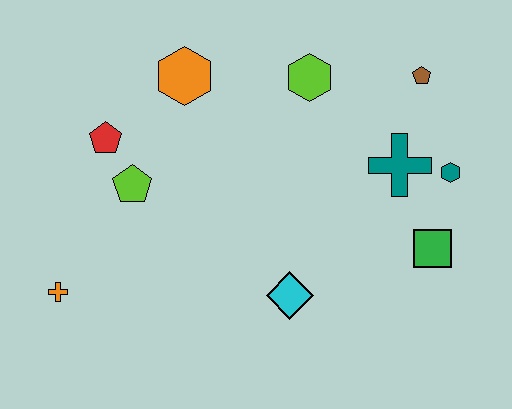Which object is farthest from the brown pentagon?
The orange cross is farthest from the brown pentagon.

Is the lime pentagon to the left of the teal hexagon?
Yes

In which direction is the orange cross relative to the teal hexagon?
The orange cross is to the left of the teal hexagon.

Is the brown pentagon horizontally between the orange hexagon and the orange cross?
No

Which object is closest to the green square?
The teal hexagon is closest to the green square.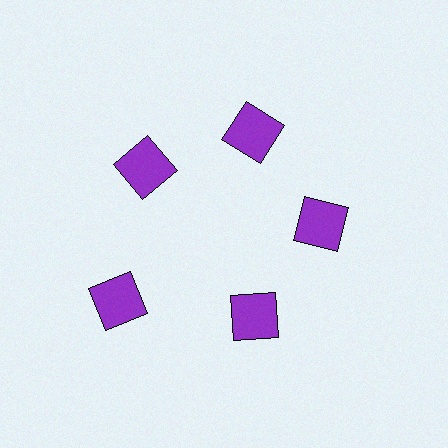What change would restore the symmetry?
The symmetry would be restored by moving it inward, back onto the ring so that all 5 squares sit at equal angles and equal distance from the center.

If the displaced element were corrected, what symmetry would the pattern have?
It would have 5-fold rotational symmetry — the pattern would map onto itself every 72 degrees.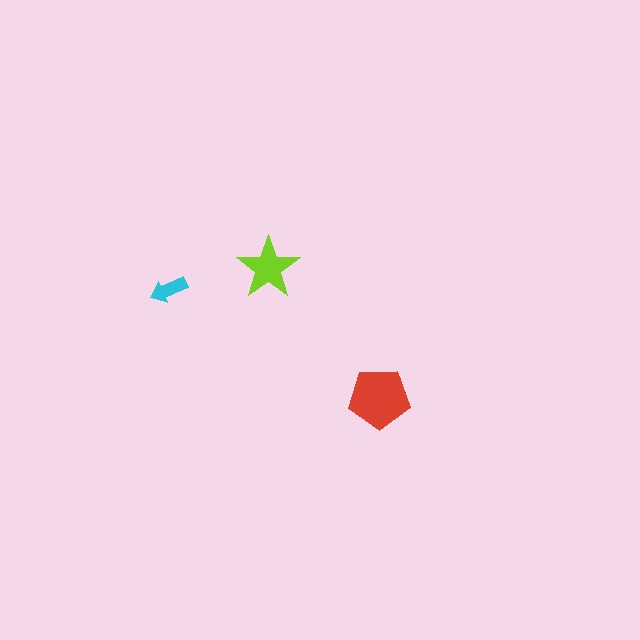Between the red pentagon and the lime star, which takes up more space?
The red pentagon.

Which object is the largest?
The red pentagon.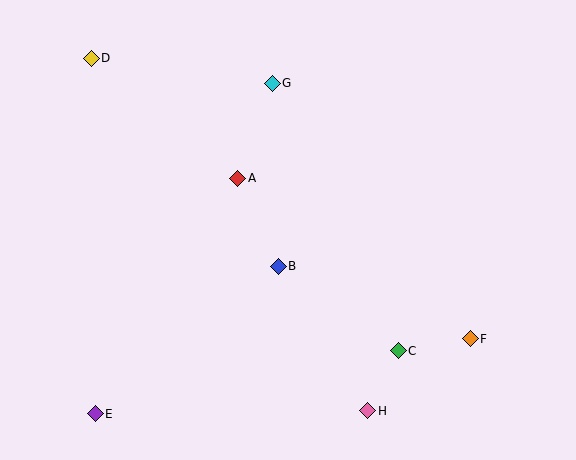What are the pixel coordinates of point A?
Point A is at (238, 178).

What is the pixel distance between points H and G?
The distance between H and G is 341 pixels.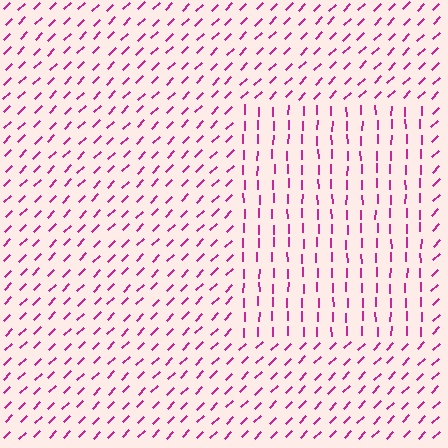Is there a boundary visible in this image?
Yes, there is a texture boundary formed by a change in line orientation.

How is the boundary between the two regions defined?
The boundary is defined purely by a change in line orientation (approximately 45 degrees difference). All lines are the same color and thickness.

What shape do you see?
I see a rectangle.